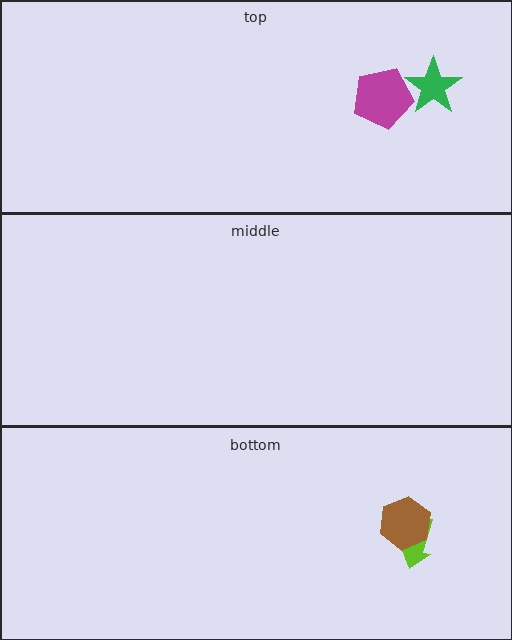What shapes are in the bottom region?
The lime arrow, the brown hexagon.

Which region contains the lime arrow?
The bottom region.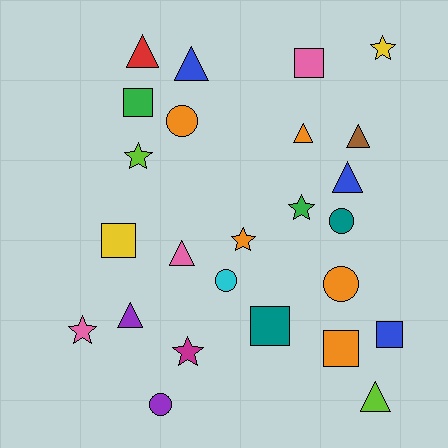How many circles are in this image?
There are 5 circles.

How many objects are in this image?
There are 25 objects.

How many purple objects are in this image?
There are 2 purple objects.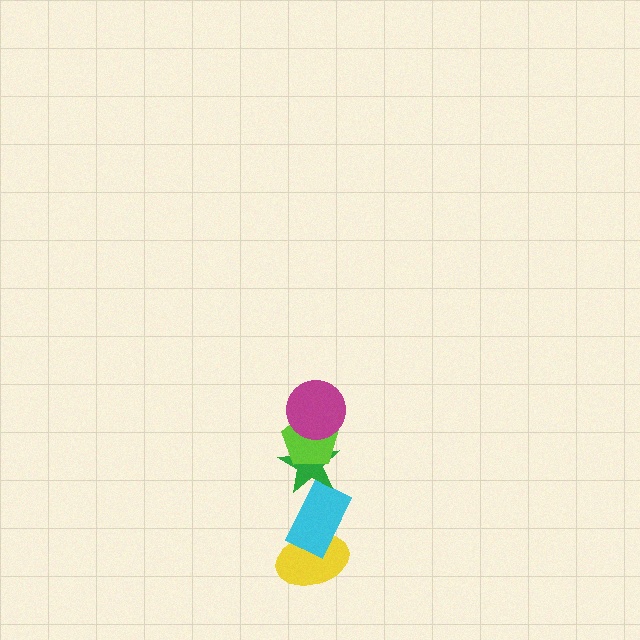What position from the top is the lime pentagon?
The lime pentagon is 2nd from the top.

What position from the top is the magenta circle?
The magenta circle is 1st from the top.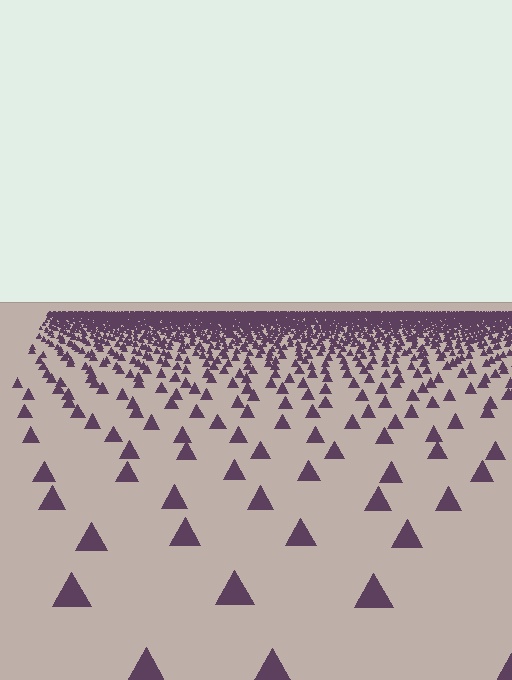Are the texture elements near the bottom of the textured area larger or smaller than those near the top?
Larger. Near the bottom, elements are closer to the viewer and appear at a bigger on-screen size.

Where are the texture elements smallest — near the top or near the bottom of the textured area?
Near the top.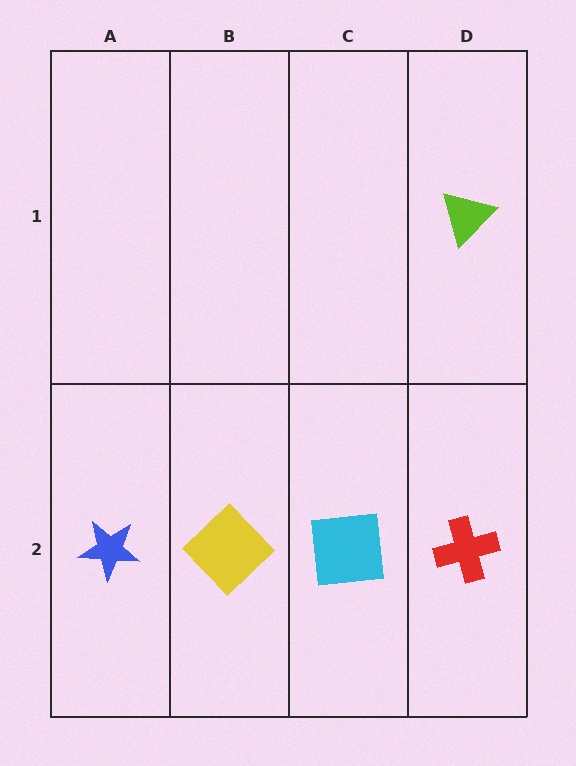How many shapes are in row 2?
4 shapes.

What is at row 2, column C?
A cyan square.